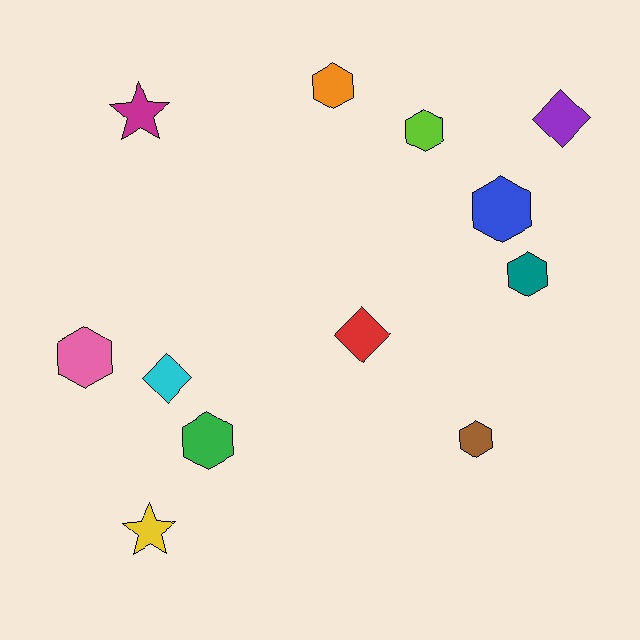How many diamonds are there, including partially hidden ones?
There are 3 diamonds.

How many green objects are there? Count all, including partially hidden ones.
There is 1 green object.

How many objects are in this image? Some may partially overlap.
There are 12 objects.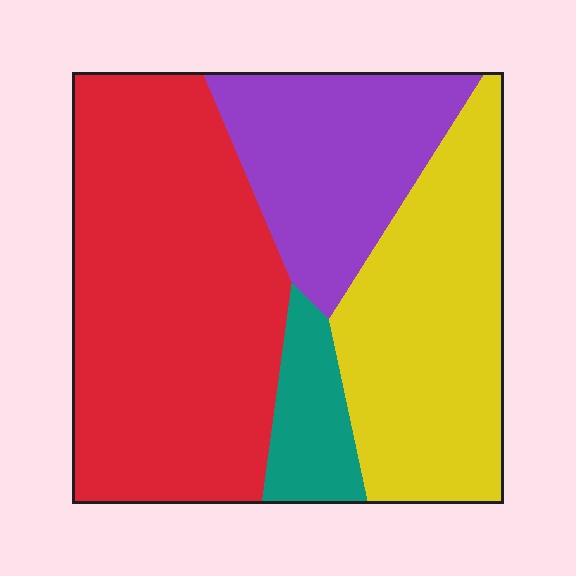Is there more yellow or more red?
Red.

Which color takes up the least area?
Teal, at roughly 10%.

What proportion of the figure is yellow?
Yellow covers roughly 30% of the figure.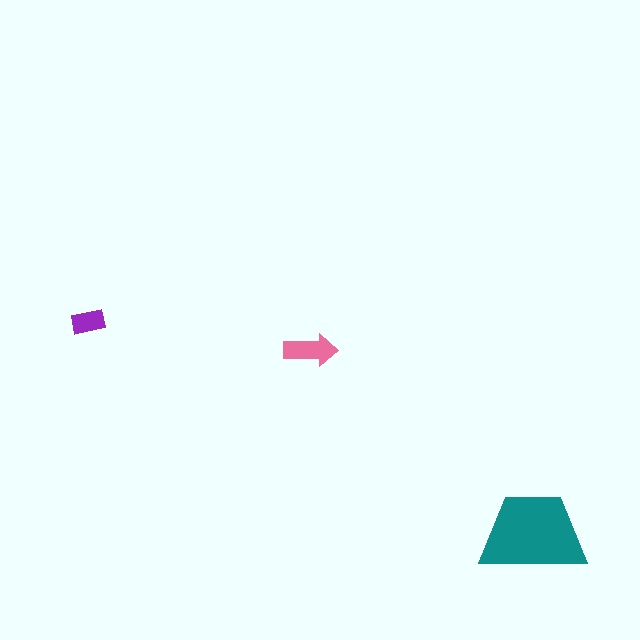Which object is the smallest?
The purple rectangle.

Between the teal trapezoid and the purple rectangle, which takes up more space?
The teal trapezoid.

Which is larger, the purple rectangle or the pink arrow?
The pink arrow.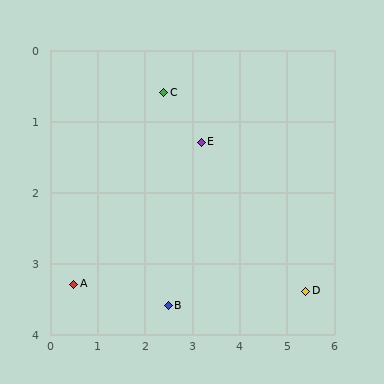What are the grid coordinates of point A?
Point A is at approximately (0.5, 3.3).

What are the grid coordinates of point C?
Point C is at approximately (2.4, 0.6).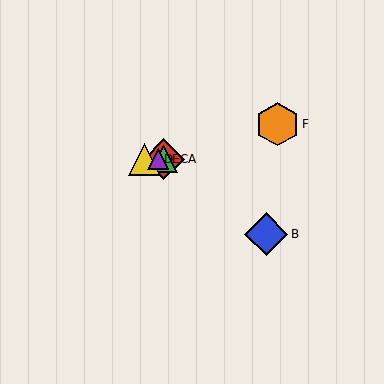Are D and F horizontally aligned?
No, D is at y≈159 and F is at y≈124.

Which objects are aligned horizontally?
Objects A, C, D, E are aligned horizontally.